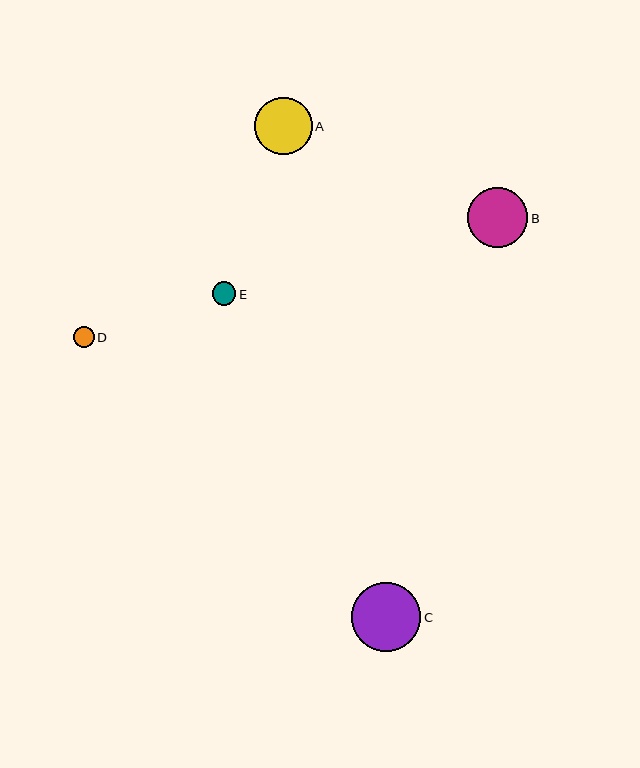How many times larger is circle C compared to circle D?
Circle C is approximately 3.4 times the size of circle D.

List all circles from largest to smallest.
From largest to smallest: C, B, A, E, D.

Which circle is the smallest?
Circle D is the smallest with a size of approximately 20 pixels.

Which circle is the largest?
Circle C is the largest with a size of approximately 69 pixels.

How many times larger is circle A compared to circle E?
Circle A is approximately 2.4 times the size of circle E.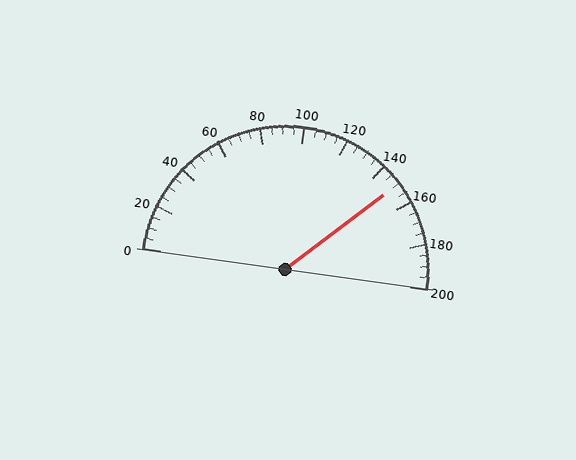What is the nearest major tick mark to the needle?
The nearest major tick mark is 160.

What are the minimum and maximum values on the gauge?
The gauge ranges from 0 to 200.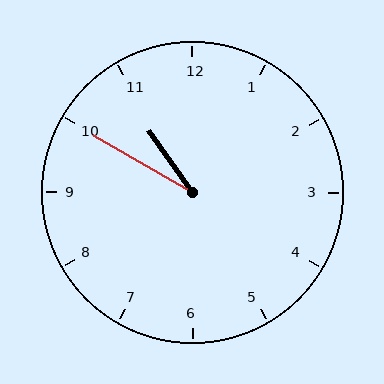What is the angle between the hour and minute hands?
Approximately 25 degrees.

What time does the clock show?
10:50.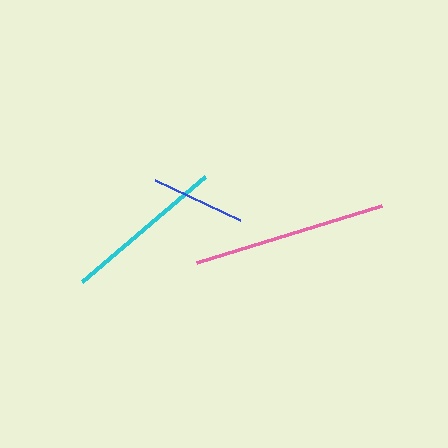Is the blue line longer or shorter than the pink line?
The pink line is longer than the blue line.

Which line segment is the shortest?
The blue line is the shortest at approximately 95 pixels.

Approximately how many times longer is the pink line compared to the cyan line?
The pink line is approximately 1.2 times the length of the cyan line.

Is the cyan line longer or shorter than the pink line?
The pink line is longer than the cyan line.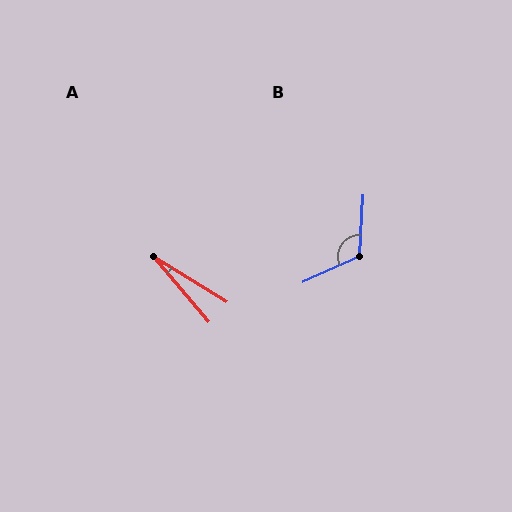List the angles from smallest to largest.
A (18°), B (117°).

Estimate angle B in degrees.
Approximately 117 degrees.